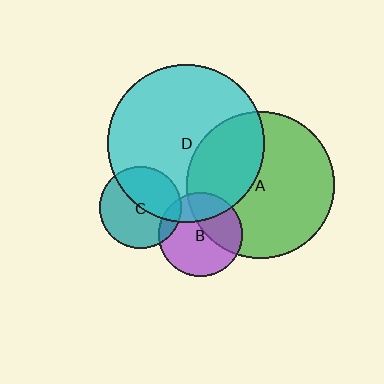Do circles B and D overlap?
Yes.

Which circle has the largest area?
Circle D (cyan).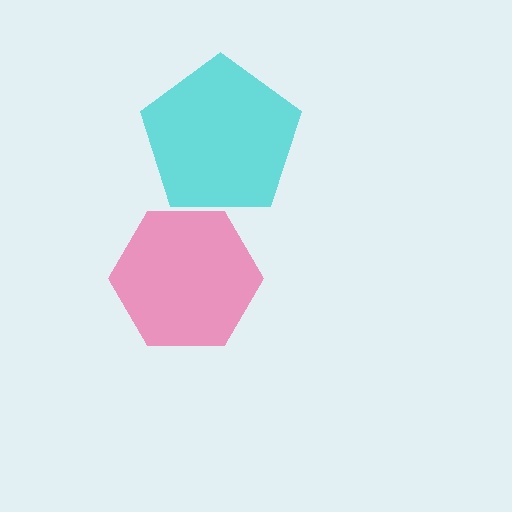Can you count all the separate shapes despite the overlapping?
Yes, there are 2 separate shapes.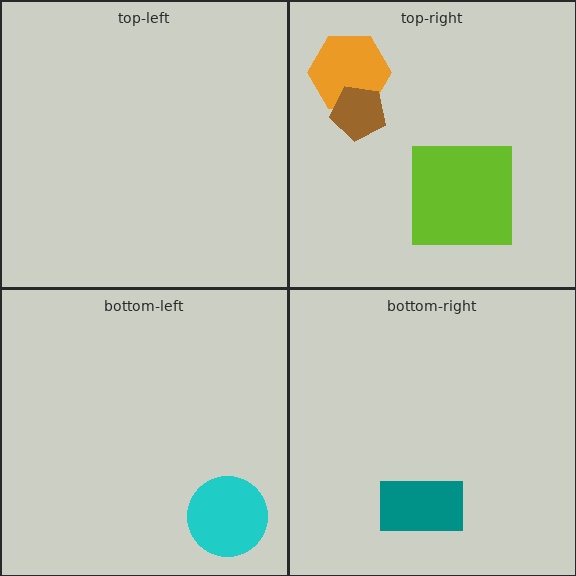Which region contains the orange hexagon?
The top-right region.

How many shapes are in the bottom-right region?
1.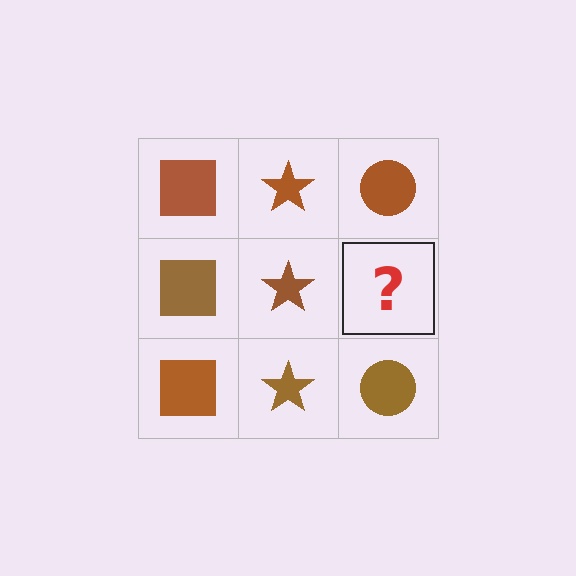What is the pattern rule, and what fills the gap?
The rule is that each column has a consistent shape. The gap should be filled with a brown circle.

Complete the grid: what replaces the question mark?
The question mark should be replaced with a brown circle.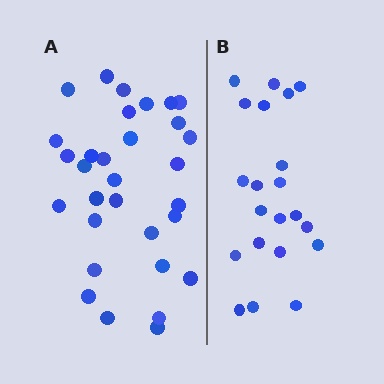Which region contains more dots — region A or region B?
Region A (the left region) has more dots.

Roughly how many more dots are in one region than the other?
Region A has roughly 10 or so more dots than region B.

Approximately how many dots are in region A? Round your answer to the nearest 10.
About 30 dots. (The exact count is 31, which rounds to 30.)